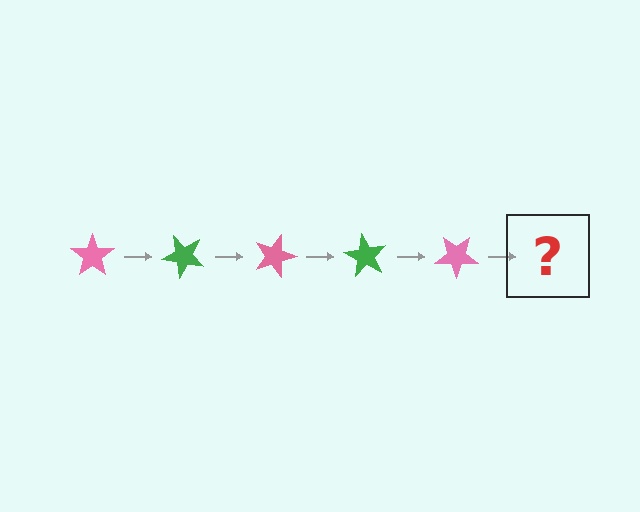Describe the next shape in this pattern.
It should be a green star, rotated 225 degrees from the start.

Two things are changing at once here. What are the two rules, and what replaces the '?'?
The two rules are that it rotates 45 degrees each step and the color cycles through pink and green. The '?' should be a green star, rotated 225 degrees from the start.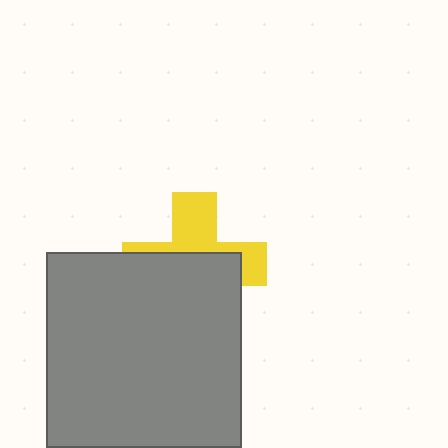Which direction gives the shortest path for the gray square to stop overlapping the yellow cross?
Moving down gives the shortest separation.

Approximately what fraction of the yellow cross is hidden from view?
Roughly 58% of the yellow cross is hidden behind the gray square.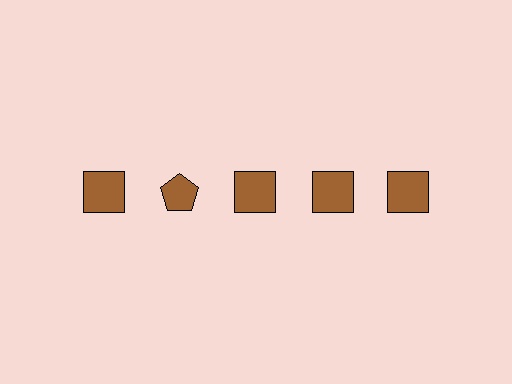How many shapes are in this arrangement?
There are 5 shapes arranged in a grid pattern.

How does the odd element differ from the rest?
It has a different shape: pentagon instead of square.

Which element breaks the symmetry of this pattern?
The brown pentagon in the top row, second from left column breaks the symmetry. All other shapes are brown squares.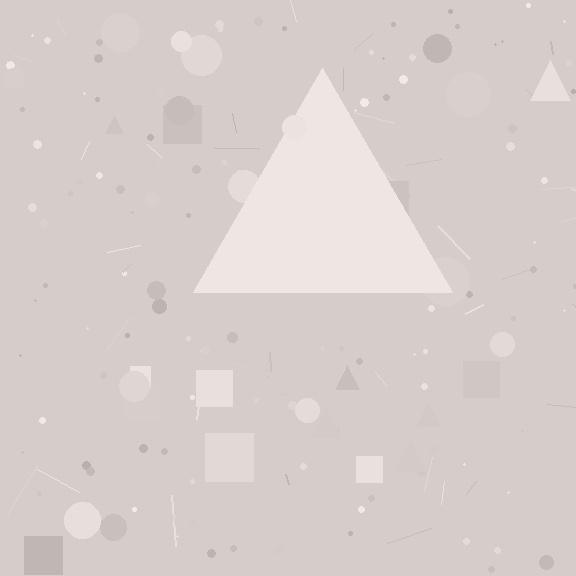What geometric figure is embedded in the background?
A triangle is embedded in the background.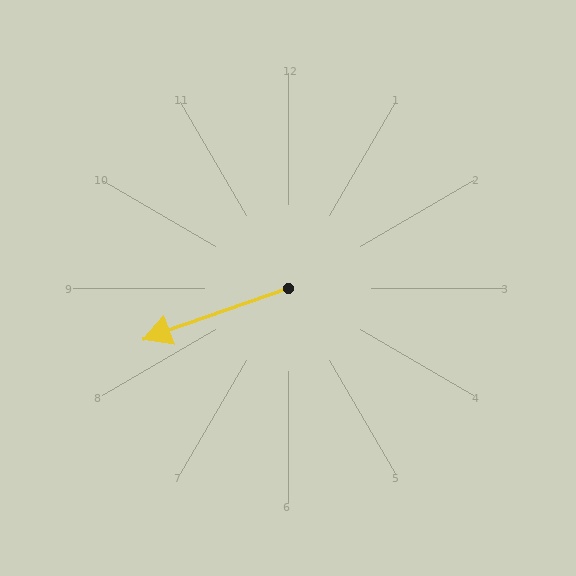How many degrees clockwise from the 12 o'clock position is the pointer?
Approximately 251 degrees.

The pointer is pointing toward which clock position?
Roughly 8 o'clock.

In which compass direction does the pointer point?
West.